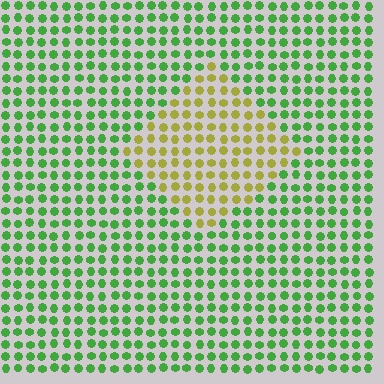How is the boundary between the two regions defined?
The boundary is defined purely by a slight shift in hue (about 55 degrees). Spacing, size, and orientation are identical on both sides.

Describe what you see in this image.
The image is filled with small green elements in a uniform arrangement. A diamond-shaped region is visible where the elements are tinted to a slightly different hue, forming a subtle color boundary.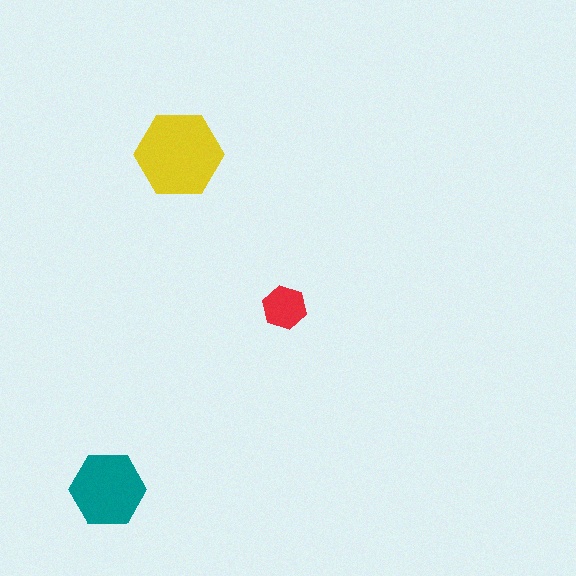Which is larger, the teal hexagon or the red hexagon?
The teal one.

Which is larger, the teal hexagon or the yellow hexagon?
The yellow one.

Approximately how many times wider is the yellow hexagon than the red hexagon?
About 2 times wider.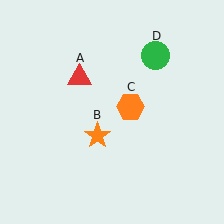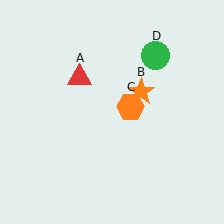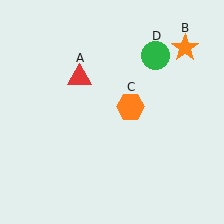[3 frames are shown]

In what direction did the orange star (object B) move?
The orange star (object B) moved up and to the right.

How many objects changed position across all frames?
1 object changed position: orange star (object B).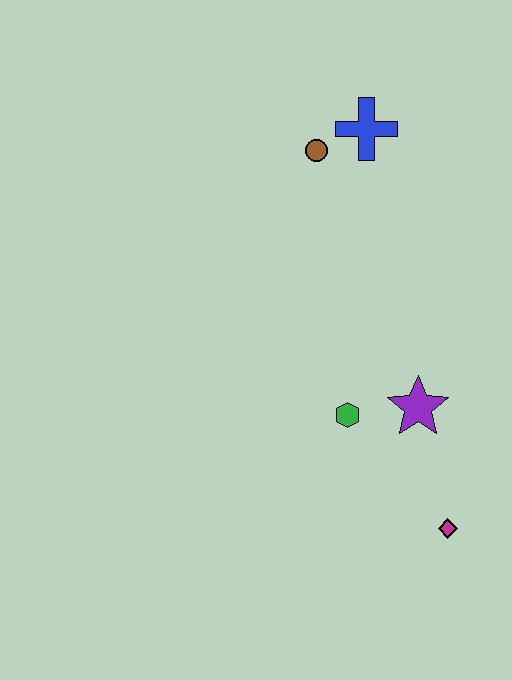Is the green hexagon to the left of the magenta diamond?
Yes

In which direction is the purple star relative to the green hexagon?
The purple star is to the right of the green hexagon.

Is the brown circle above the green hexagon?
Yes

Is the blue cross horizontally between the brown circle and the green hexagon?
No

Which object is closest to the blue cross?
The brown circle is closest to the blue cross.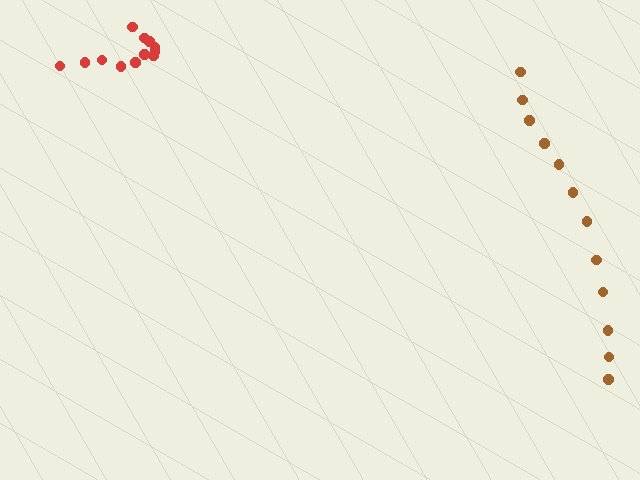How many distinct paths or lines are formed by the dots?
There are 2 distinct paths.